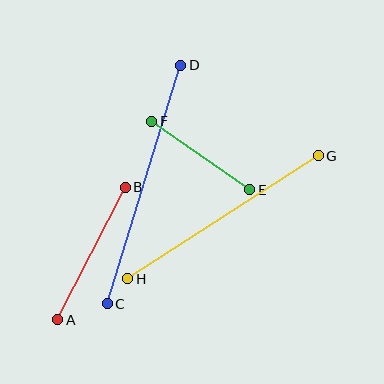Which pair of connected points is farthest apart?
Points C and D are farthest apart.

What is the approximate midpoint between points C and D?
The midpoint is at approximately (144, 185) pixels.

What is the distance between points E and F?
The distance is approximately 120 pixels.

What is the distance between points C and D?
The distance is approximately 249 pixels.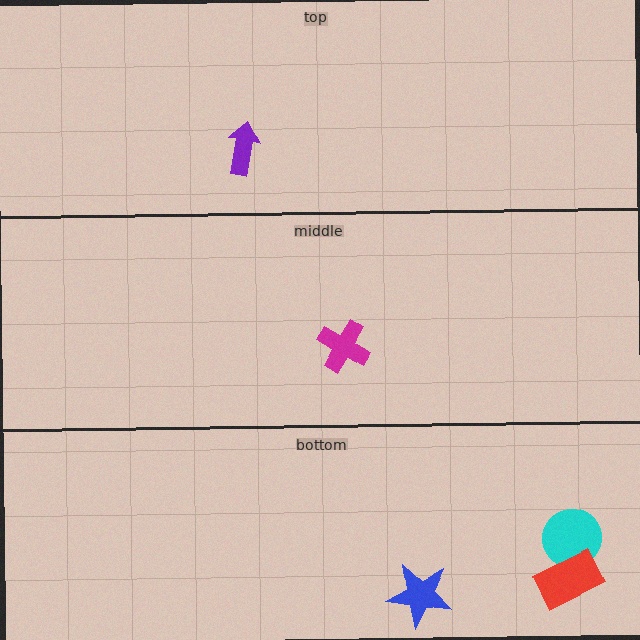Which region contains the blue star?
The bottom region.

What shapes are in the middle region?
The magenta cross.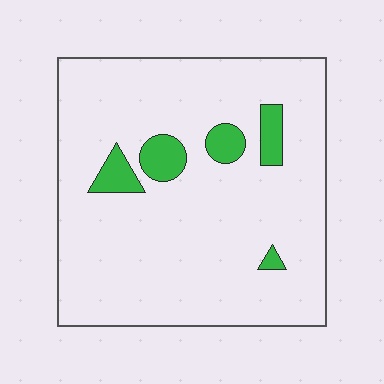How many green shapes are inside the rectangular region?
5.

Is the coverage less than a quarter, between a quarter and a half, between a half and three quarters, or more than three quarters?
Less than a quarter.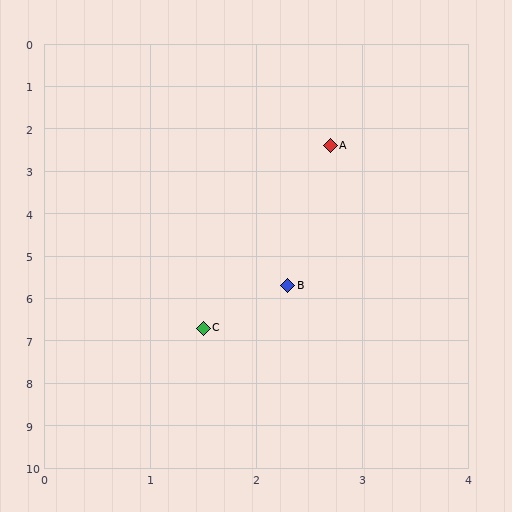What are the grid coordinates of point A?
Point A is at approximately (2.7, 2.4).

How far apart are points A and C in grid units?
Points A and C are about 4.5 grid units apart.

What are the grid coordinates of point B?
Point B is at approximately (2.3, 5.7).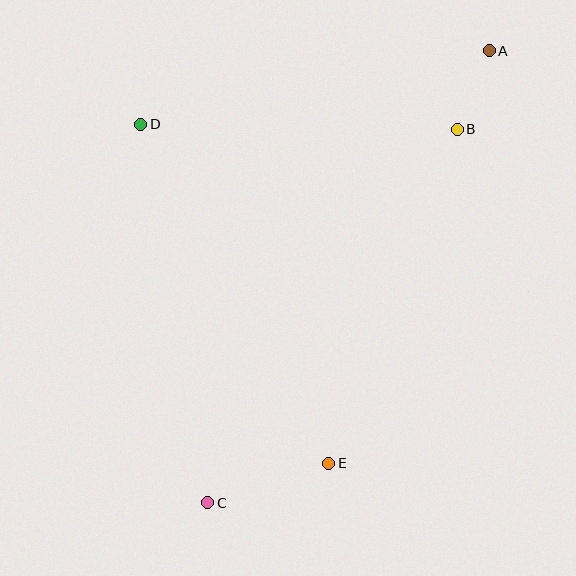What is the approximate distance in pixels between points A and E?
The distance between A and E is approximately 442 pixels.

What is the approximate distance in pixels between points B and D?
The distance between B and D is approximately 317 pixels.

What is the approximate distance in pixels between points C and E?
The distance between C and E is approximately 127 pixels.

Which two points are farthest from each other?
Points A and C are farthest from each other.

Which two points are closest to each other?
Points A and B are closest to each other.